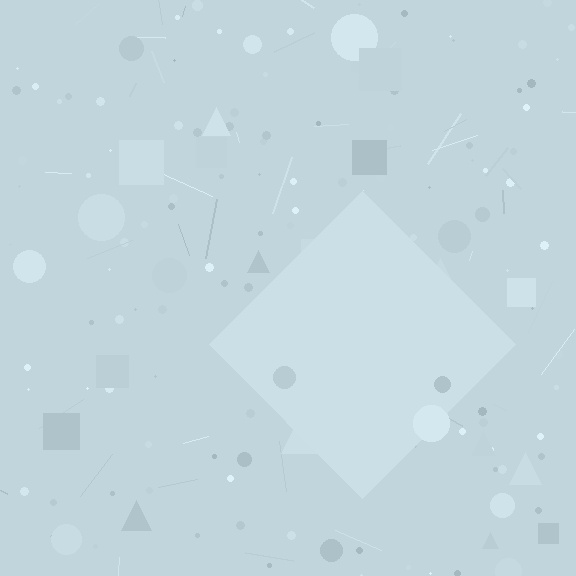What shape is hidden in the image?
A diamond is hidden in the image.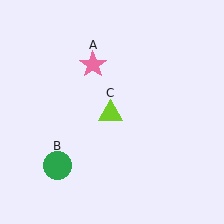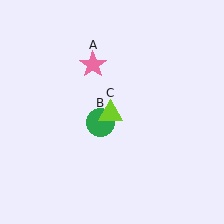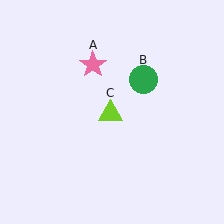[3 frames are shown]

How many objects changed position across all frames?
1 object changed position: green circle (object B).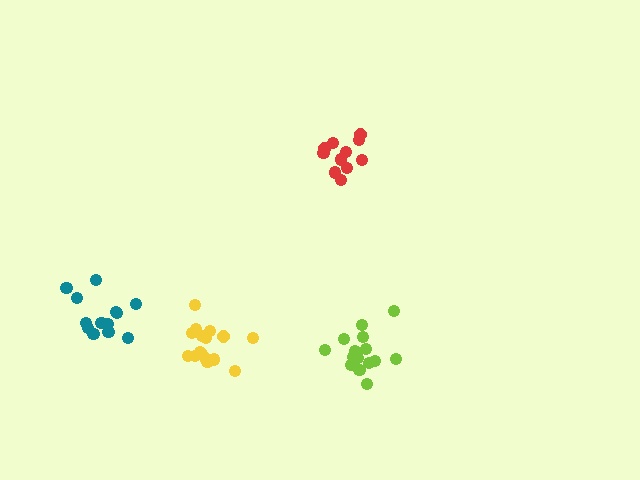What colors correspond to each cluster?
The clusters are colored: red, yellow, lime, teal.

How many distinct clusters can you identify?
There are 4 distinct clusters.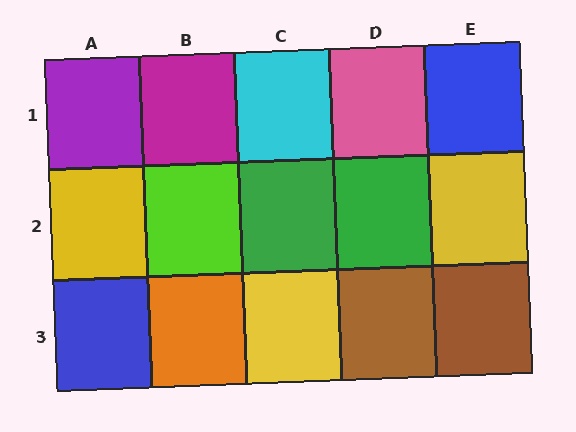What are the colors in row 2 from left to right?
Yellow, lime, green, green, yellow.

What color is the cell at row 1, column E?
Blue.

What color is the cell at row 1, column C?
Cyan.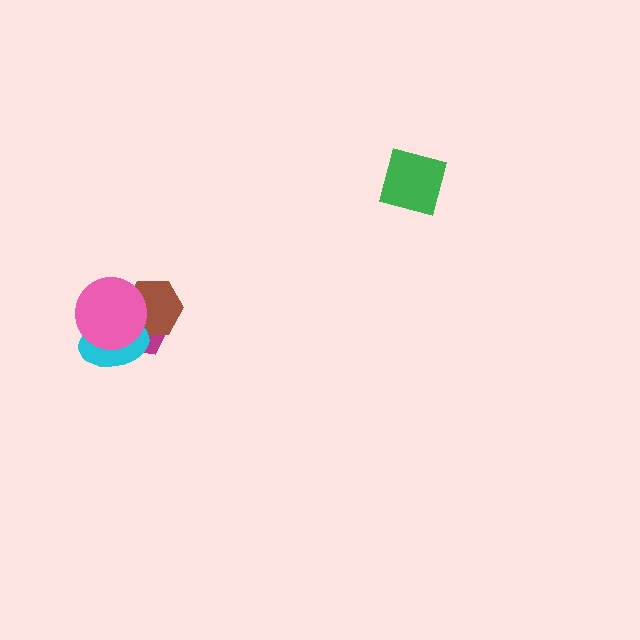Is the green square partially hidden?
No, no other shape covers it.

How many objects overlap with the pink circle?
3 objects overlap with the pink circle.